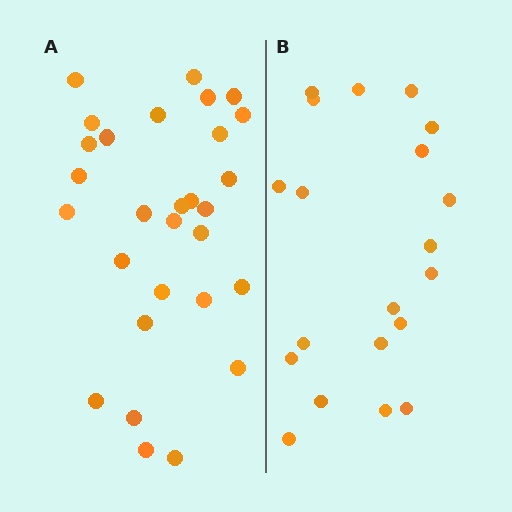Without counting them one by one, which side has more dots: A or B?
Region A (the left region) has more dots.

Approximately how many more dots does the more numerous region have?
Region A has roughly 8 or so more dots than region B.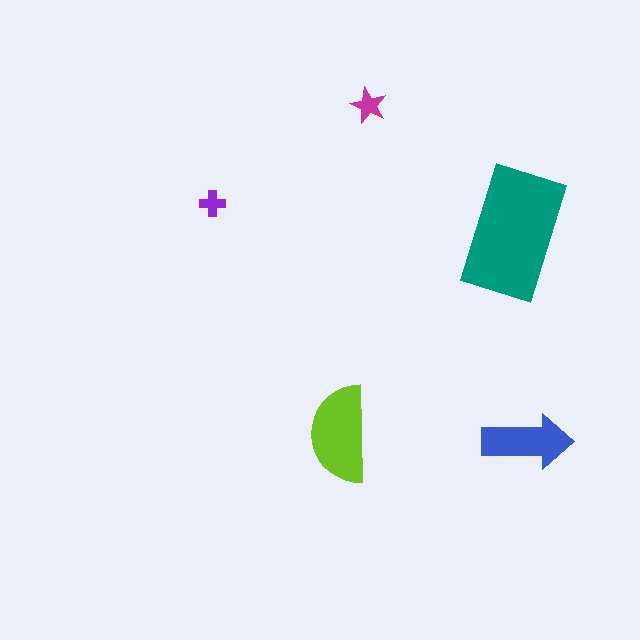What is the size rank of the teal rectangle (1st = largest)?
1st.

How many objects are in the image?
There are 5 objects in the image.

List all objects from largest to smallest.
The teal rectangle, the lime semicircle, the blue arrow, the magenta star, the purple cross.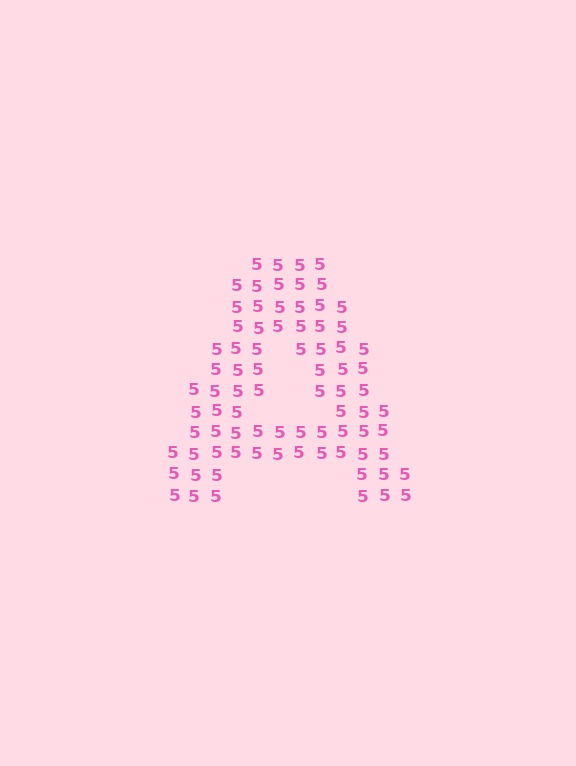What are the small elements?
The small elements are digit 5's.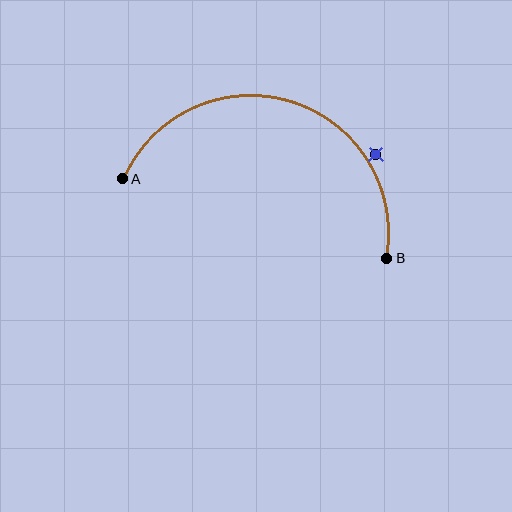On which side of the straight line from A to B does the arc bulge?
The arc bulges above the straight line connecting A and B.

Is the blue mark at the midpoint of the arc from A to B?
No — the blue mark does not lie on the arc at all. It sits slightly outside the curve.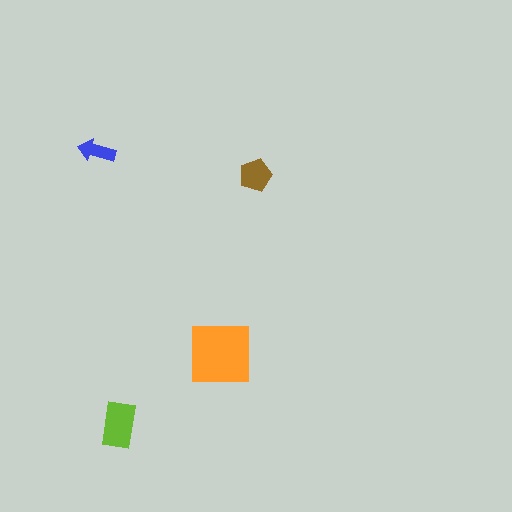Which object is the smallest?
The blue arrow.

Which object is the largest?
The orange square.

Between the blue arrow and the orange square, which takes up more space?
The orange square.